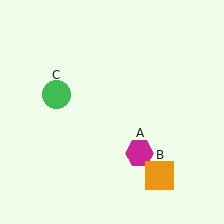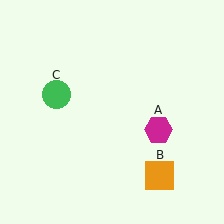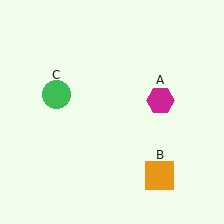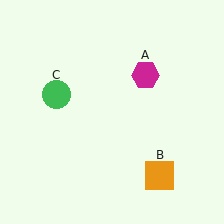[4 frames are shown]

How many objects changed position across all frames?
1 object changed position: magenta hexagon (object A).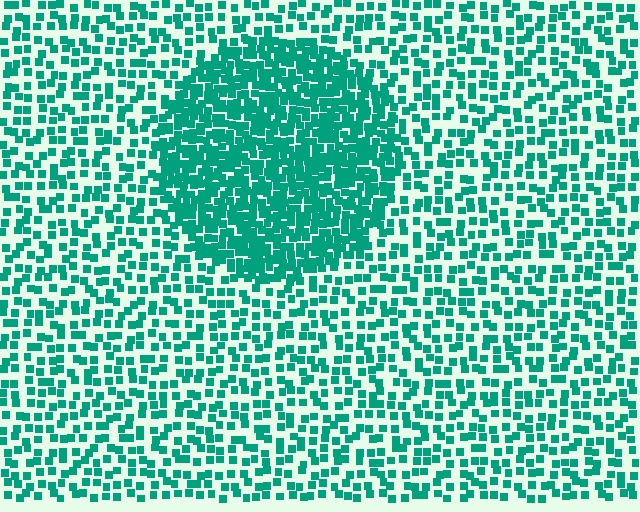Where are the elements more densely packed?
The elements are more densely packed inside the circle boundary.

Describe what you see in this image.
The image contains small teal elements arranged at two different densities. A circle-shaped region is visible where the elements are more densely packed than the surrounding area.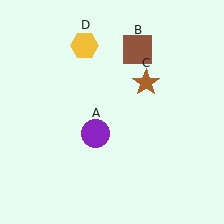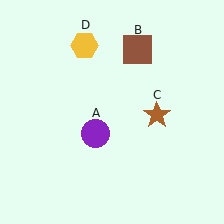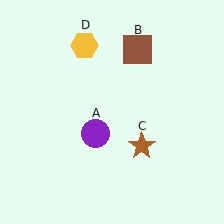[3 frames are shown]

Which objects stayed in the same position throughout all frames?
Purple circle (object A) and brown square (object B) and yellow hexagon (object D) remained stationary.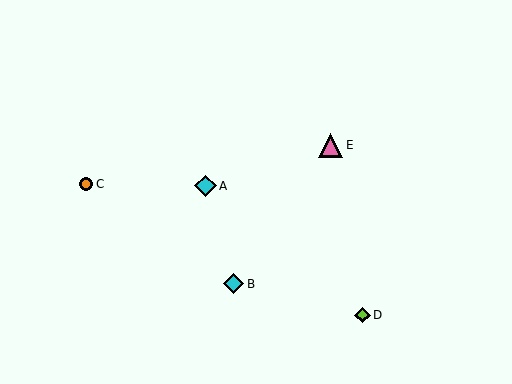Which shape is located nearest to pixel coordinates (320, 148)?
The pink triangle (labeled E) at (331, 145) is nearest to that location.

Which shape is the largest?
The pink triangle (labeled E) is the largest.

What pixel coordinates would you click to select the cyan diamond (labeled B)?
Click at (233, 284) to select the cyan diamond B.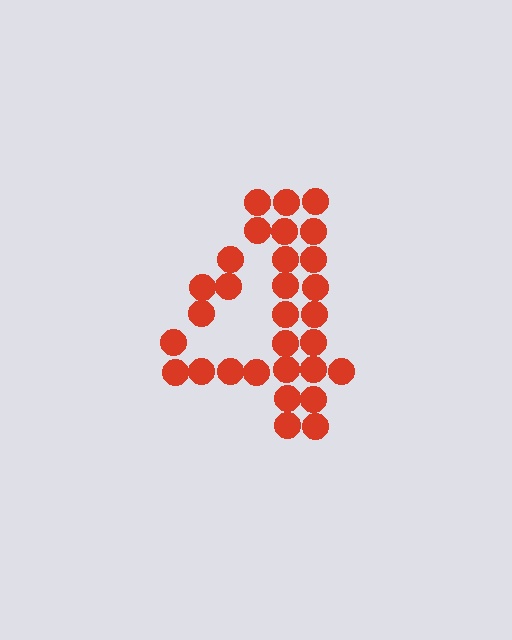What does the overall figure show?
The overall figure shows the digit 4.